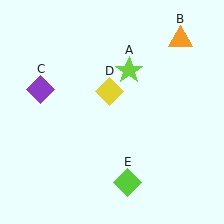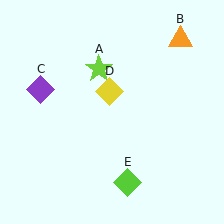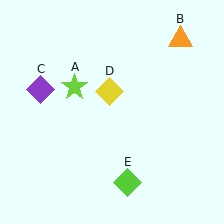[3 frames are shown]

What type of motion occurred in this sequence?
The lime star (object A) rotated counterclockwise around the center of the scene.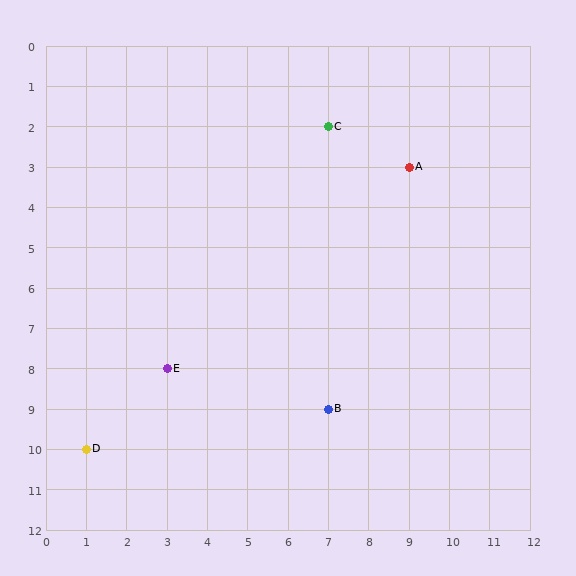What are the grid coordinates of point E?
Point E is at grid coordinates (3, 8).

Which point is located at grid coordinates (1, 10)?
Point D is at (1, 10).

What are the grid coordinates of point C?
Point C is at grid coordinates (7, 2).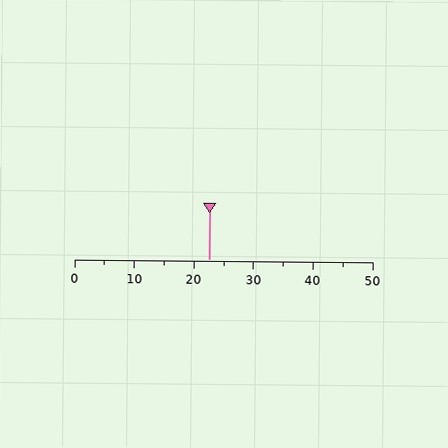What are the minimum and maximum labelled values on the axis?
The axis runs from 0 to 50.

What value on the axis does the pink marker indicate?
The marker indicates approximately 22.5.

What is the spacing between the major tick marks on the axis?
The major ticks are spaced 10 apart.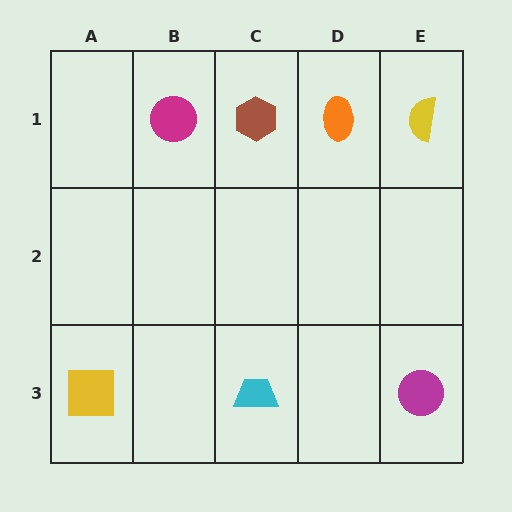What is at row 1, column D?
An orange ellipse.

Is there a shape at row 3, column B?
No, that cell is empty.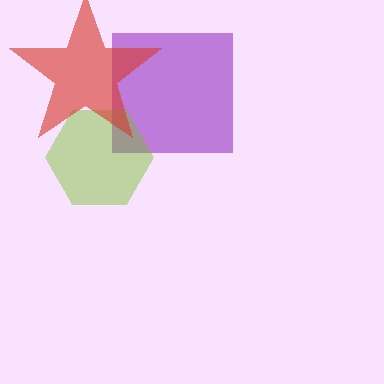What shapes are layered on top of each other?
The layered shapes are: a purple square, a lime hexagon, a red star.